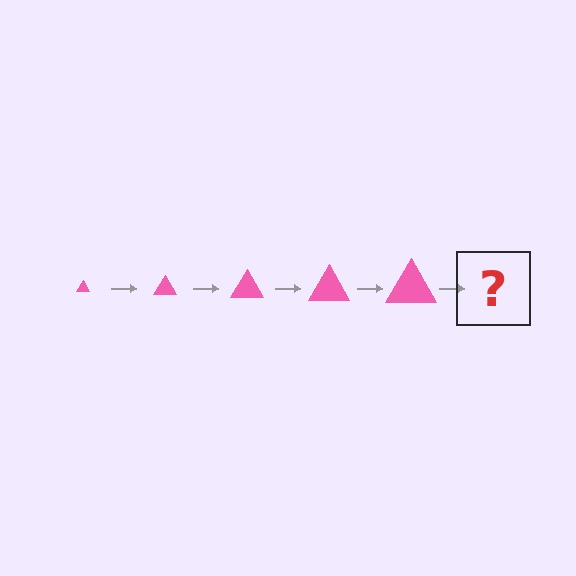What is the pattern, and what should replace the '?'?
The pattern is that the triangle gets progressively larger each step. The '?' should be a pink triangle, larger than the previous one.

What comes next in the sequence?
The next element should be a pink triangle, larger than the previous one.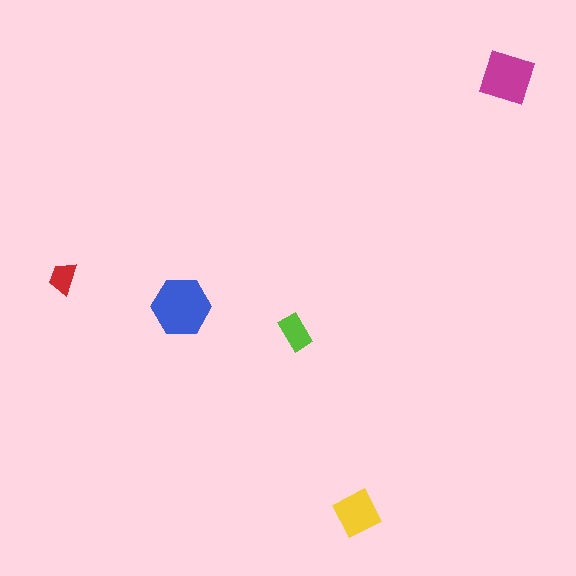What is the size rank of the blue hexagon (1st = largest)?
1st.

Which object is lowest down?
The yellow diamond is bottommost.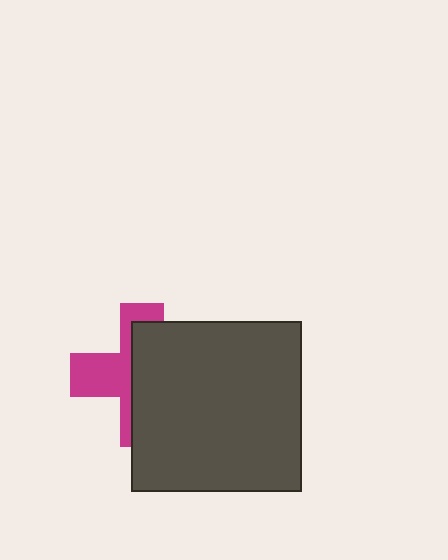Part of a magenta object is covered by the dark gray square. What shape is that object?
It is a cross.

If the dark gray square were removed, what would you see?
You would see the complete magenta cross.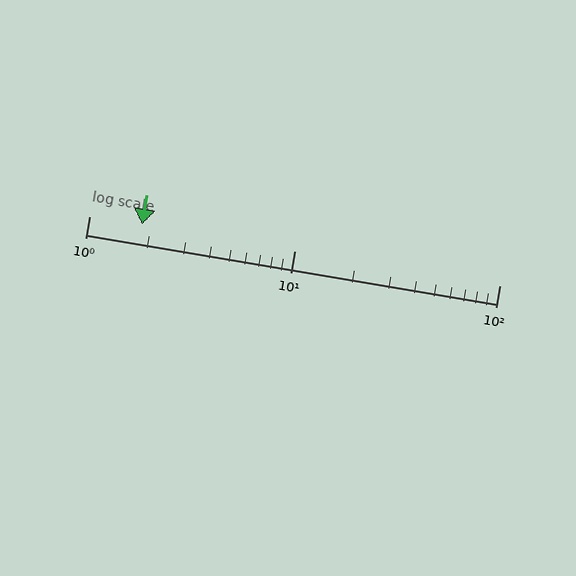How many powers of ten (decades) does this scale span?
The scale spans 2 decades, from 1 to 100.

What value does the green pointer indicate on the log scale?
The pointer indicates approximately 1.8.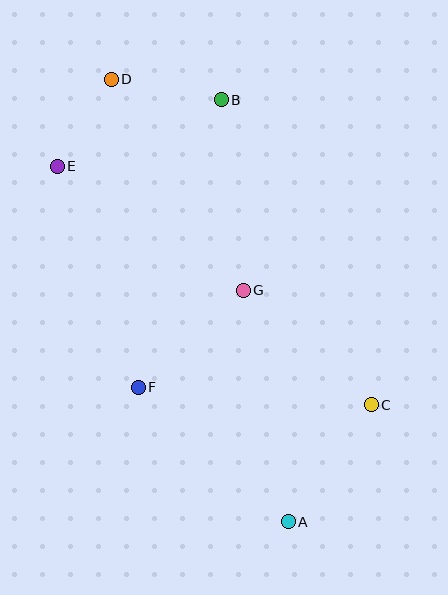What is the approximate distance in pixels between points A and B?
The distance between A and B is approximately 427 pixels.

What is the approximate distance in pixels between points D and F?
The distance between D and F is approximately 309 pixels.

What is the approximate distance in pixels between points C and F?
The distance between C and F is approximately 234 pixels.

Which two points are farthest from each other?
Points A and D are farthest from each other.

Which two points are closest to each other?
Points D and E are closest to each other.